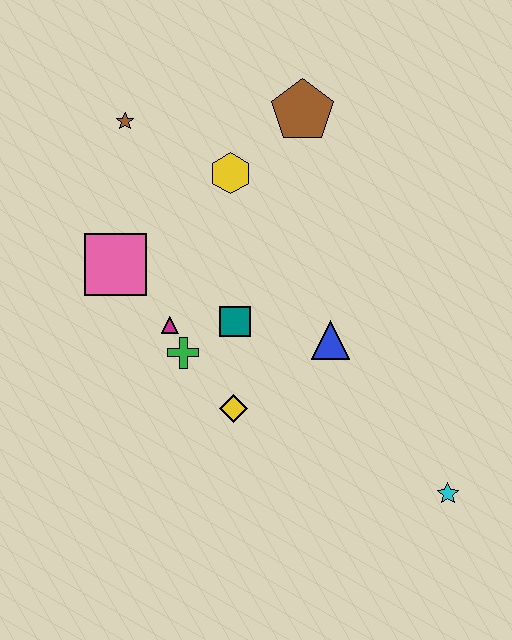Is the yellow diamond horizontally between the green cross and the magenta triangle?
No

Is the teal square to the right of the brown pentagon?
No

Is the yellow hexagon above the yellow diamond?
Yes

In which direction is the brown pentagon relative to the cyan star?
The brown pentagon is above the cyan star.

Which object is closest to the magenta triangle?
The green cross is closest to the magenta triangle.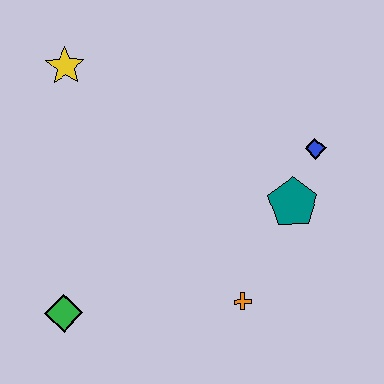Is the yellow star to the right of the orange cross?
No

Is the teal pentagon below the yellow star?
Yes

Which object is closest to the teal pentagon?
The blue diamond is closest to the teal pentagon.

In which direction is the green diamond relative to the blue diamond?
The green diamond is to the left of the blue diamond.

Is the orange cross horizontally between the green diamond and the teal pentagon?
Yes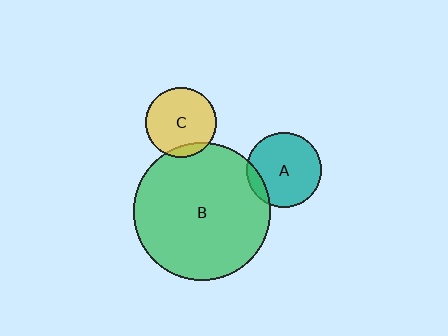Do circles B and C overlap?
Yes.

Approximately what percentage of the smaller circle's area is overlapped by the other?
Approximately 10%.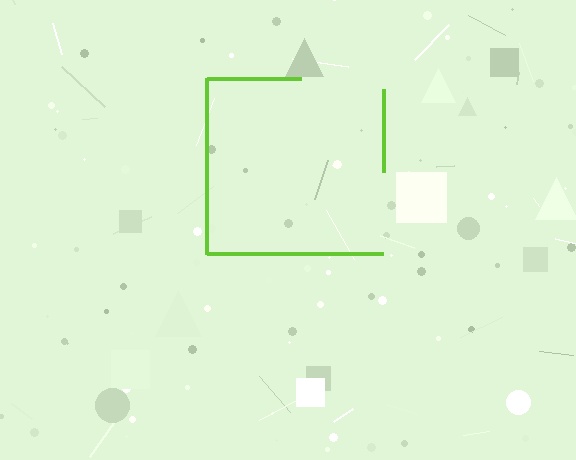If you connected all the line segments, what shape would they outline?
They would outline a square.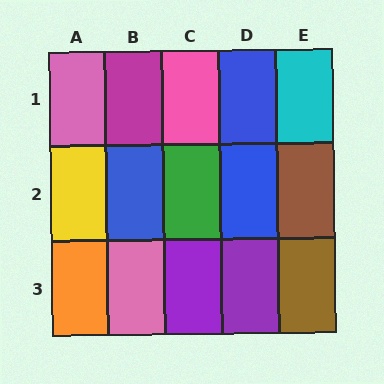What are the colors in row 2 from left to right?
Yellow, blue, green, blue, brown.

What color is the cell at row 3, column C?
Purple.